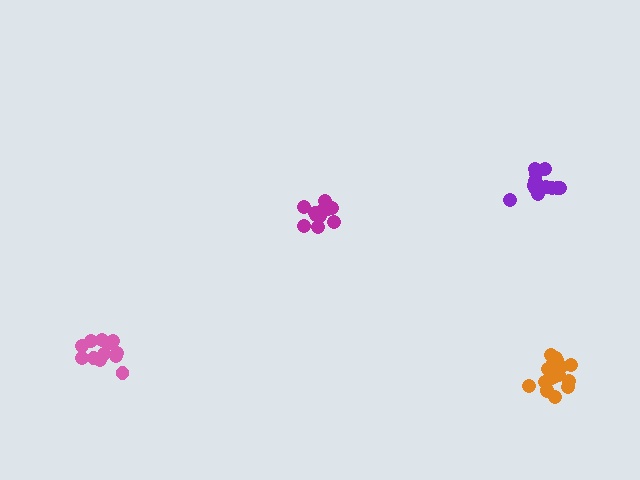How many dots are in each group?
Group 1: 17 dots, Group 2: 12 dots, Group 3: 11 dots, Group 4: 15 dots (55 total).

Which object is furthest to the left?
The pink cluster is leftmost.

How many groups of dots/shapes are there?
There are 4 groups.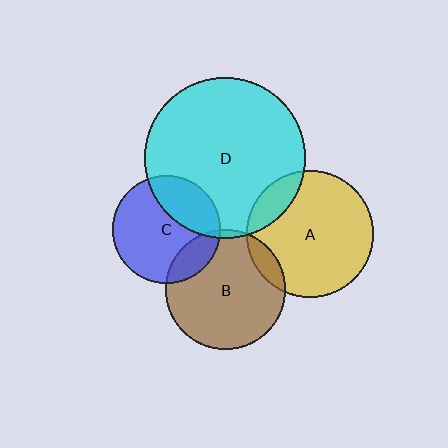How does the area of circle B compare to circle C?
Approximately 1.2 times.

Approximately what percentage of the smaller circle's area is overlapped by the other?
Approximately 15%.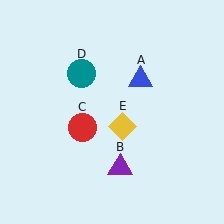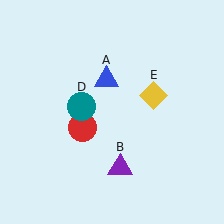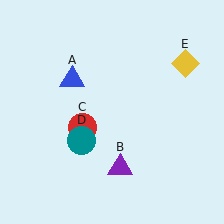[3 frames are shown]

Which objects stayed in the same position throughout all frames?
Purple triangle (object B) and red circle (object C) remained stationary.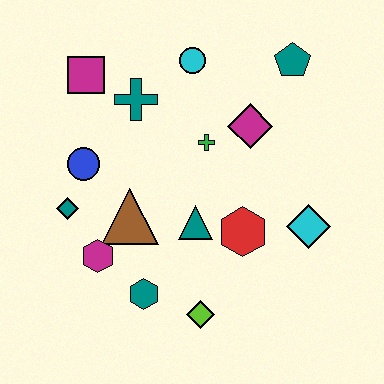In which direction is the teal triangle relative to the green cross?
The teal triangle is below the green cross.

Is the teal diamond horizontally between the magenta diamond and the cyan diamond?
No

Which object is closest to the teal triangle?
The red hexagon is closest to the teal triangle.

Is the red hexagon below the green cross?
Yes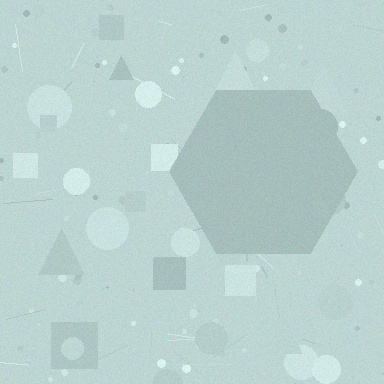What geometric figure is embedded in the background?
A hexagon is embedded in the background.